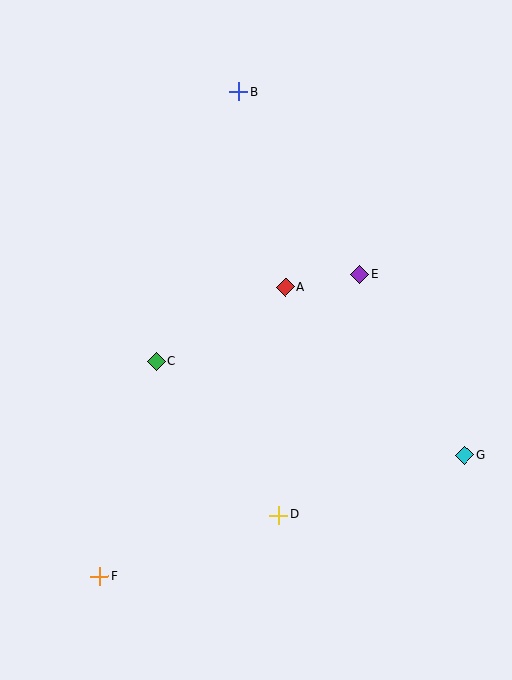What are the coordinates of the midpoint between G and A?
The midpoint between G and A is at (375, 371).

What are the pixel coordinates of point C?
Point C is at (157, 362).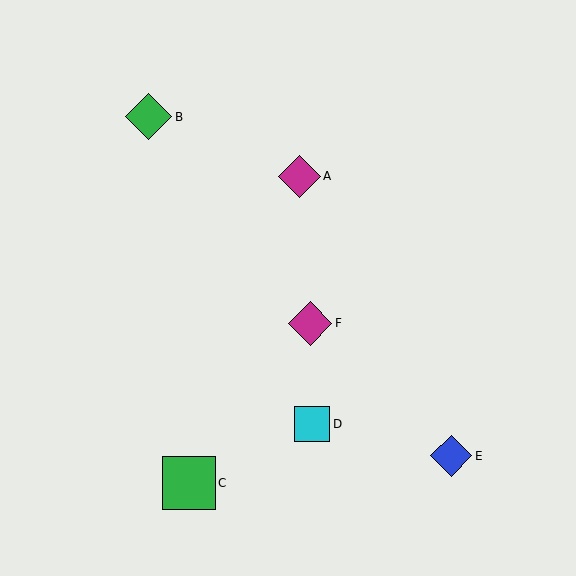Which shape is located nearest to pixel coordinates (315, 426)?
The cyan square (labeled D) at (312, 424) is nearest to that location.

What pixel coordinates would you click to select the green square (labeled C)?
Click at (189, 483) to select the green square C.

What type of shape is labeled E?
Shape E is a blue diamond.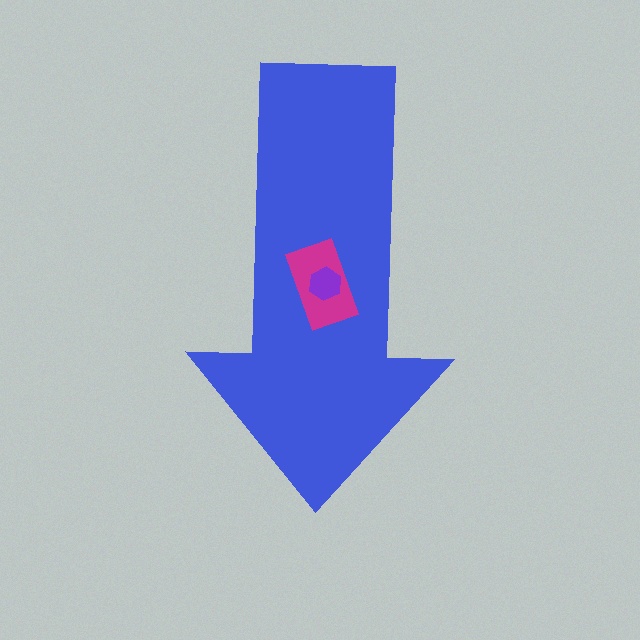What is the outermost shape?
The blue arrow.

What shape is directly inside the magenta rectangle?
The purple hexagon.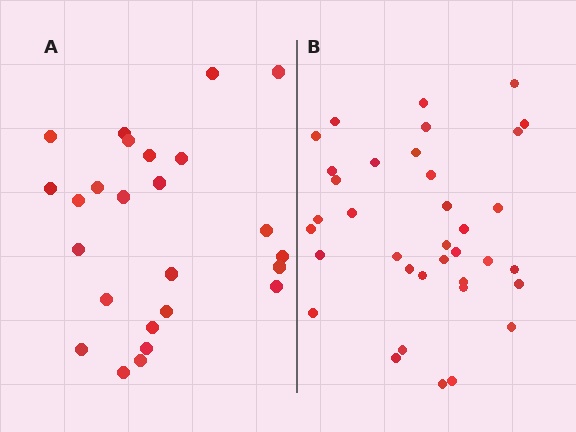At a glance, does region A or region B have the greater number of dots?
Region B (the right region) has more dots.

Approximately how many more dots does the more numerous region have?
Region B has roughly 12 or so more dots than region A.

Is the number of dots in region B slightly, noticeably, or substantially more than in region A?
Region B has noticeably more, but not dramatically so. The ratio is roughly 1.4 to 1.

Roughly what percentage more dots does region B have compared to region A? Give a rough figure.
About 45% more.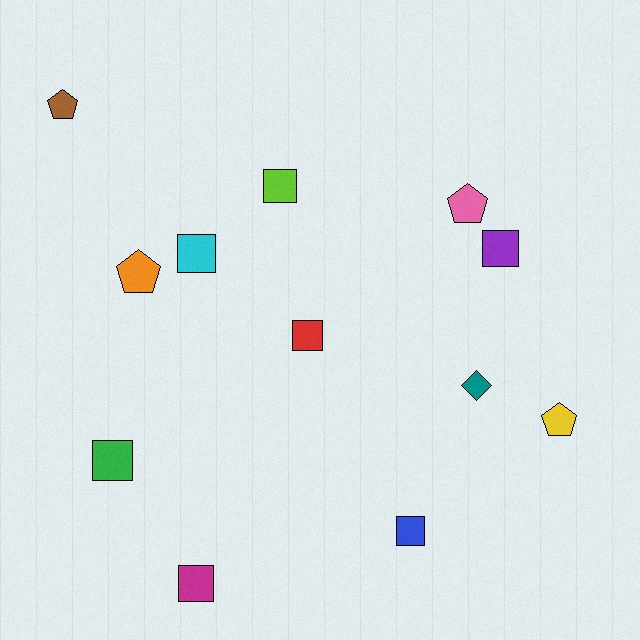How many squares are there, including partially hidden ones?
There are 7 squares.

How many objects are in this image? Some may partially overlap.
There are 12 objects.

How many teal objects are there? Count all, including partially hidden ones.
There is 1 teal object.